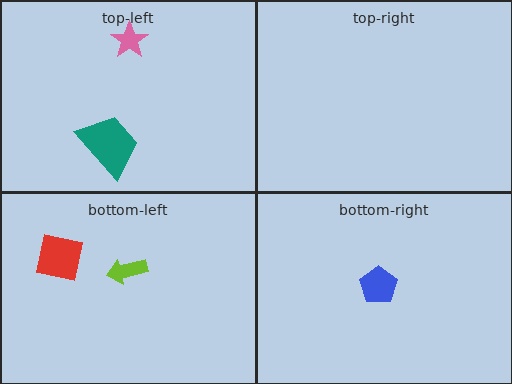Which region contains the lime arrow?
The bottom-left region.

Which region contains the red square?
The bottom-left region.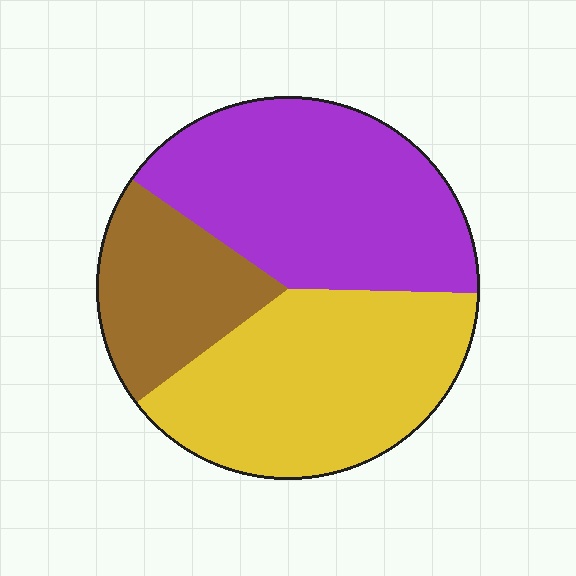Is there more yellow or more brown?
Yellow.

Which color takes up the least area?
Brown, at roughly 20%.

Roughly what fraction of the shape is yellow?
Yellow takes up about two fifths (2/5) of the shape.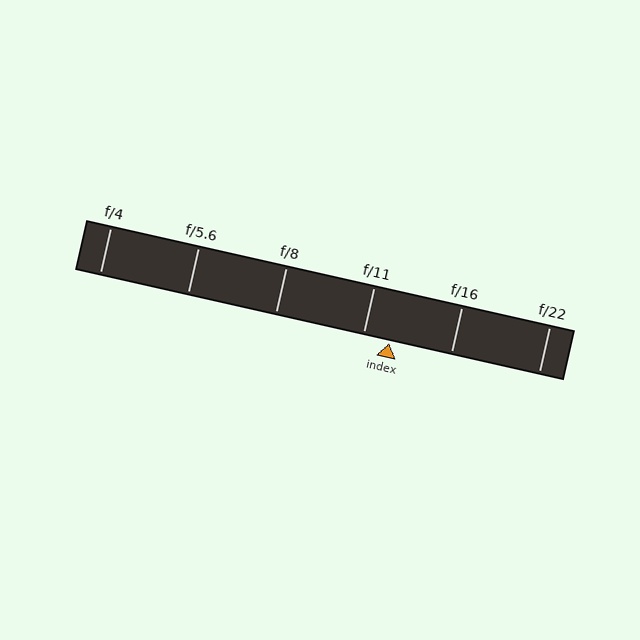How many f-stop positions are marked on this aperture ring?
There are 6 f-stop positions marked.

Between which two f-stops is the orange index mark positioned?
The index mark is between f/11 and f/16.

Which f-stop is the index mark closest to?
The index mark is closest to f/11.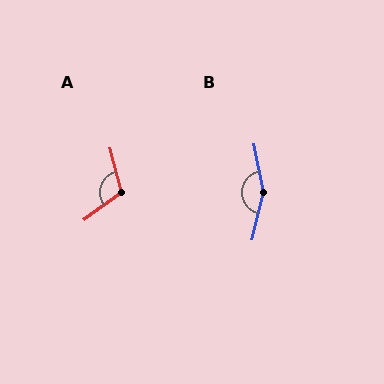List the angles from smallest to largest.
A (112°), B (155°).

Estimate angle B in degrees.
Approximately 155 degrees.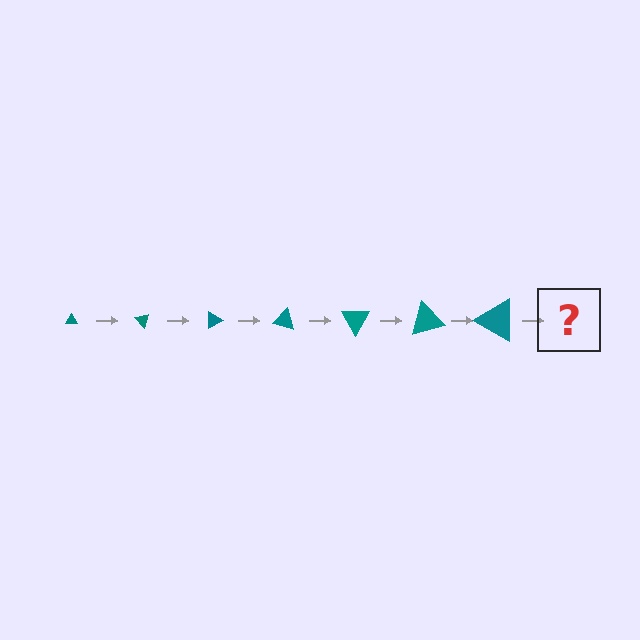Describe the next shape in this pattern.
It should be a triangle, larger than the previous one and rotated 315 degrees from the start.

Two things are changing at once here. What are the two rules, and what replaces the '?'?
The two rules are that the triangle grows larger each step and it rotates 45 degrees each step. The '?' should be a triangle, larger than the previous one and rotated 315 degrees from the start.